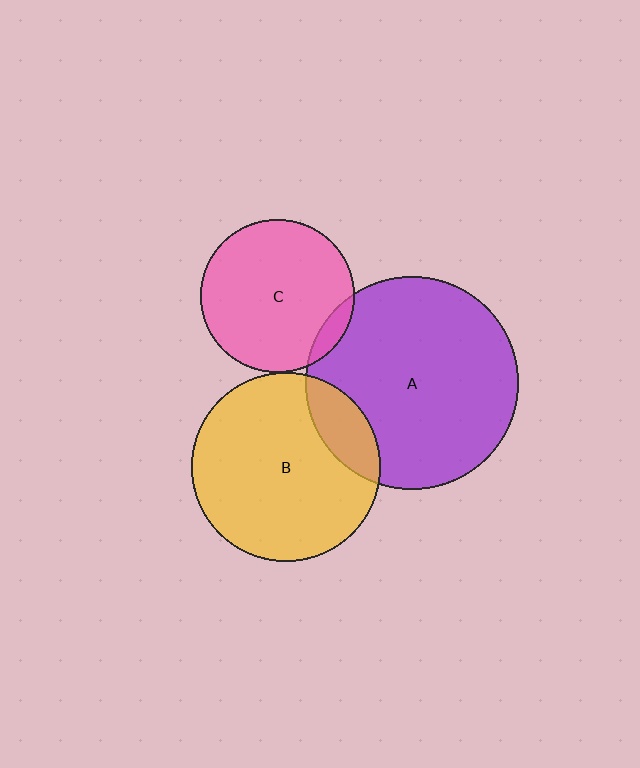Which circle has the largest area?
Circle A (purple).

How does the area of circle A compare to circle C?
Approximately 1.9 times.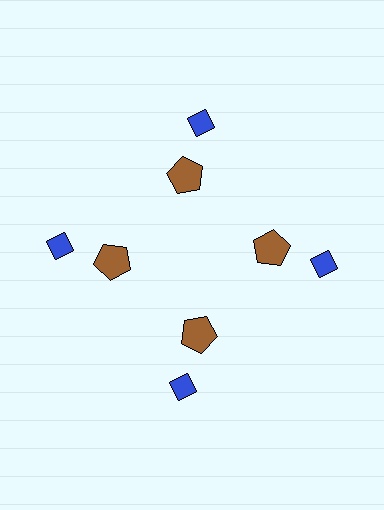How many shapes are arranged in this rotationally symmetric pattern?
There are 8 shapes, arranged in 4 groups of 2.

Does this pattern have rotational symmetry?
Yes, this pattern has 4-fold rotational symmetry. It looks the same after rotating 90 degrees around the center.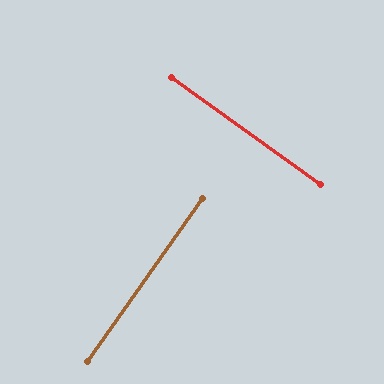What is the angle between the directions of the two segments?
Approximately 89 degrees.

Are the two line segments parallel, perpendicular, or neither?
Perpendicular — they meet at approximately 89°.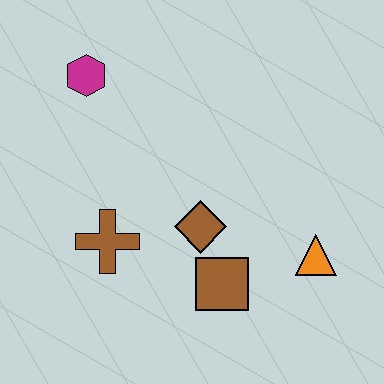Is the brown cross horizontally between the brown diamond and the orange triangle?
No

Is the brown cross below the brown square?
No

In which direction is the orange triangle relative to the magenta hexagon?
The orange triangle is to the right of the magenta hexagon.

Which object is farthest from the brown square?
The magenta hexagon is farthest from the brown square.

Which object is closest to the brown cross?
The brown diamond is closest to the brown cross.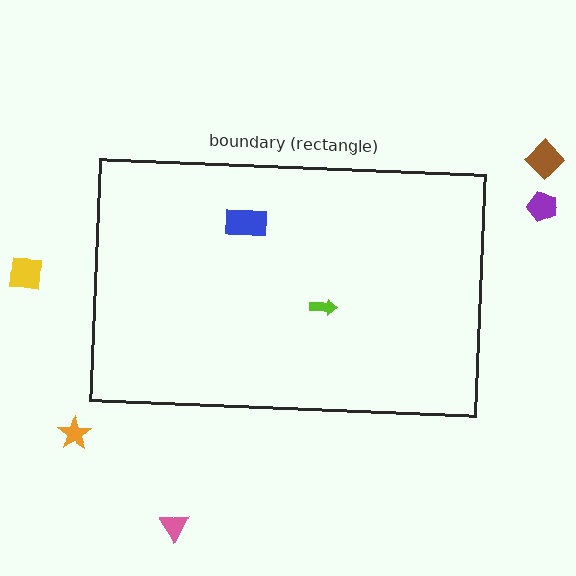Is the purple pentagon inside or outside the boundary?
Outside.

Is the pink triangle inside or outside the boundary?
Outside.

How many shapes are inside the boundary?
2 inside, 5 outside.